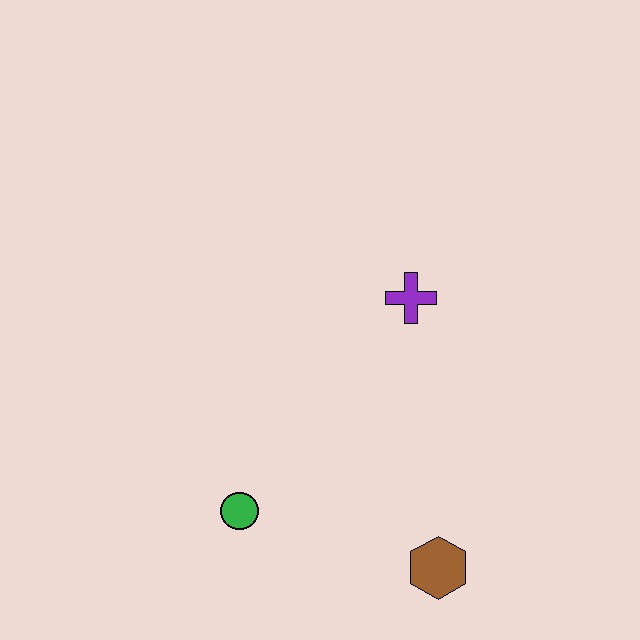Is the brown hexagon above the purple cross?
No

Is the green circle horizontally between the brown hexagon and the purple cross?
No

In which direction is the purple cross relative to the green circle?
The purple cross is above the green circle.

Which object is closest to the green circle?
The brown hexagon is closest to the green circle.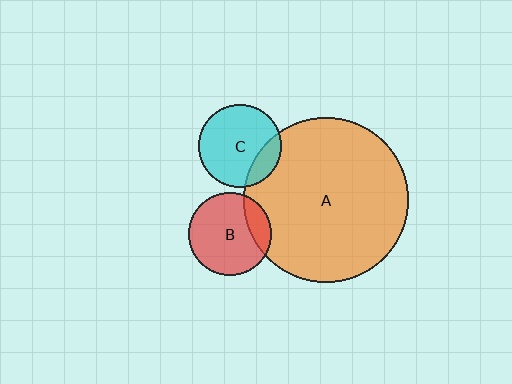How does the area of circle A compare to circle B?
Approximately 3.9 times.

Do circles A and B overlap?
Yes.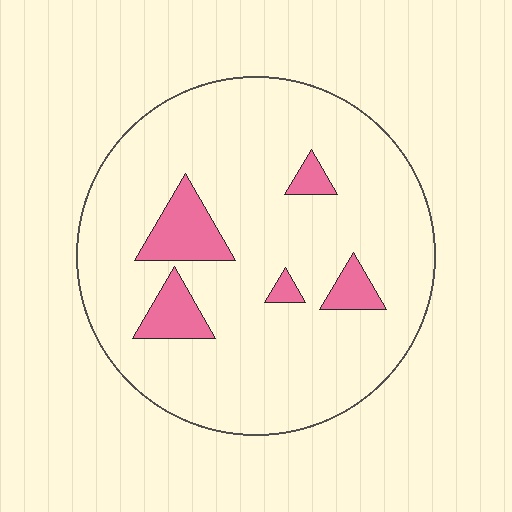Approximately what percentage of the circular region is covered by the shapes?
Approximately 10%.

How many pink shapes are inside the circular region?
5.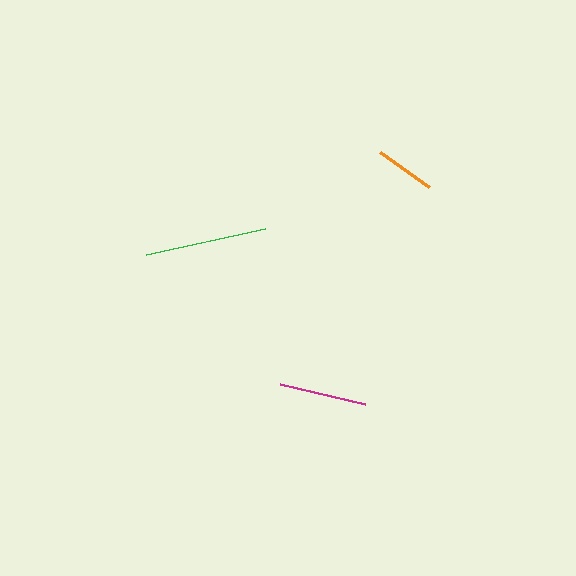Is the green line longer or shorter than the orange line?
The green line is longer than the orange line.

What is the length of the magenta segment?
The magenta segment is approximately 88 pixels long.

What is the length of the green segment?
The green segment is approximately 122 pixels long.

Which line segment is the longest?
The green line is the longest at approximately 122 pixels.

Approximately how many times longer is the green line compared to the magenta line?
The green line is approximately 1.4 times the length of the magenta line.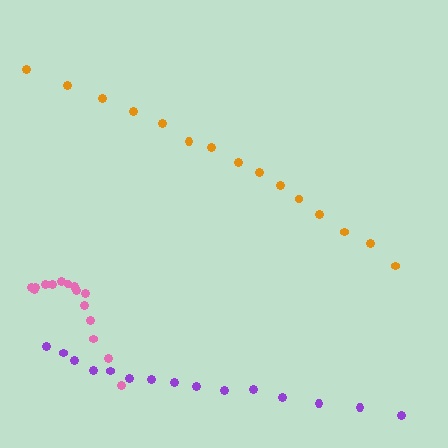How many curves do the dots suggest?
There are 3 distinct paths.